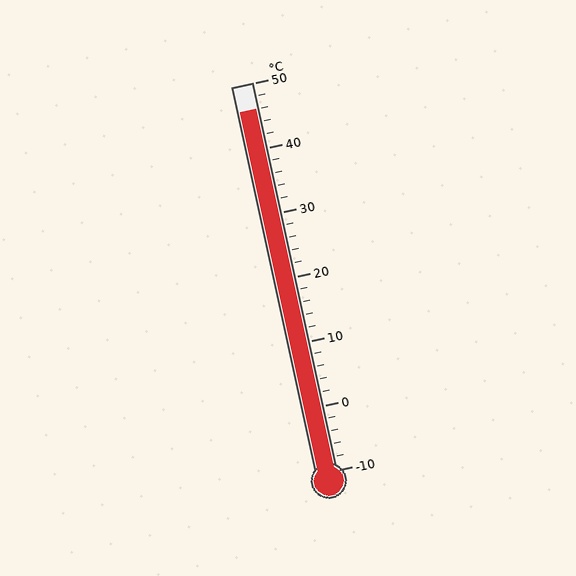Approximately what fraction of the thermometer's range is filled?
The thermometer is filled to approximately 95% of its range.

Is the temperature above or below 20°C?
The temperature is above 20°C.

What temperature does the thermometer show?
The thermometer shows approximately 46°C.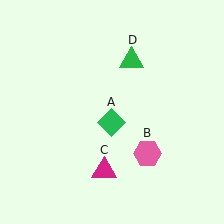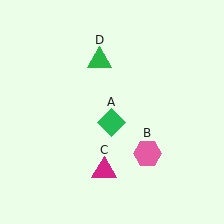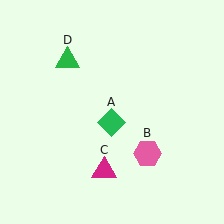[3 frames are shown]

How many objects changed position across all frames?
1 object changed position: green triangle (object D).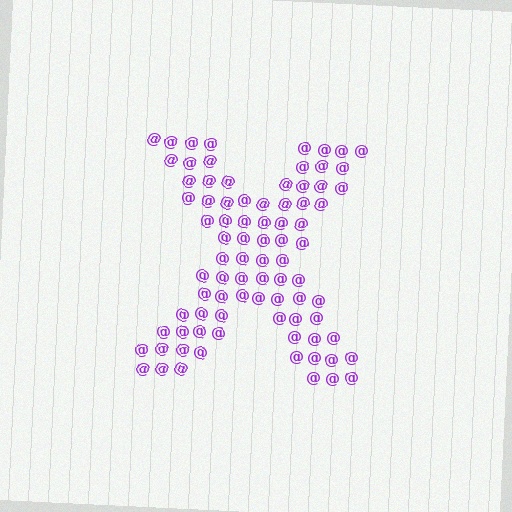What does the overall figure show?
The overall figure shows the letter X.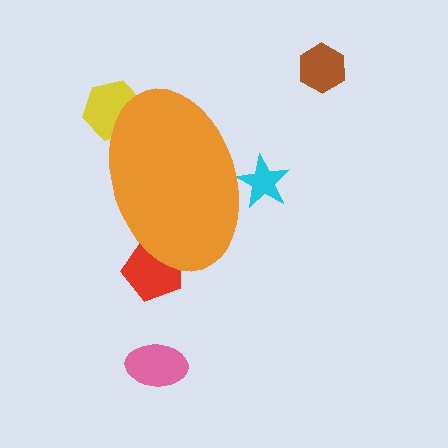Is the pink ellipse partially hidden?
No, the pink ellipse is fully visible.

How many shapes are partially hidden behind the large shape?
3 shapes are partially hidden.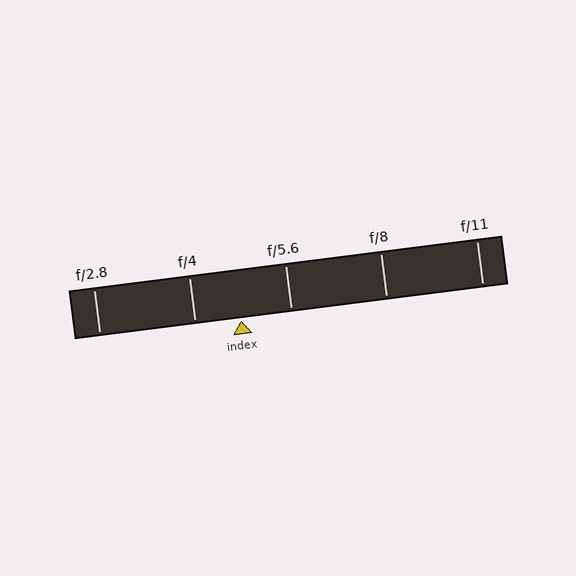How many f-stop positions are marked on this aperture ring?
There are 5 f-stop positions marked.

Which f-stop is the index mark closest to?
The index mark is closest to f/4.